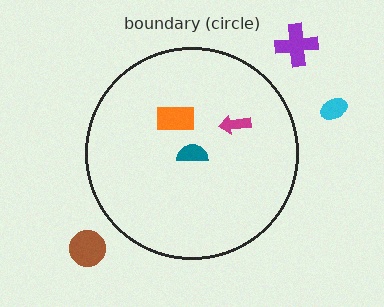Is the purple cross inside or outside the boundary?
Outside.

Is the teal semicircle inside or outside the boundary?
Inside.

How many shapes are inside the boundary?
3 inside, 3 outside.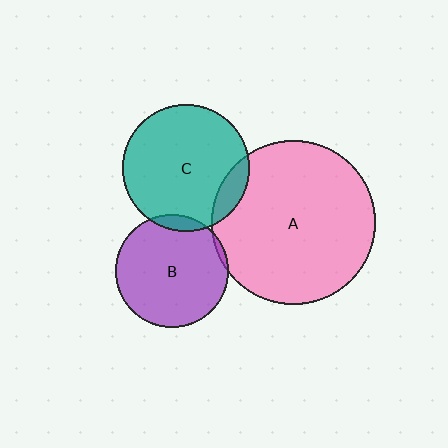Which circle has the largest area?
Circle A (pink).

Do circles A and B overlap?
Yes.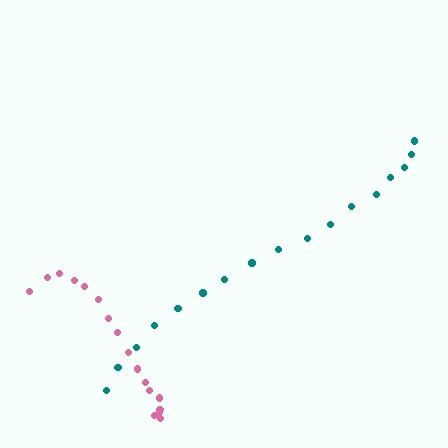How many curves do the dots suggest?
There are 2 distinct paths.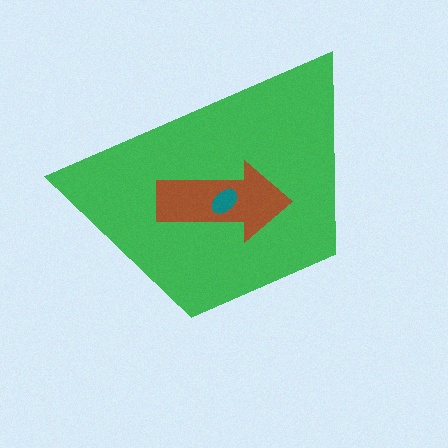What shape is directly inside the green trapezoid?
The brown arrow.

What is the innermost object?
The teal ellipse.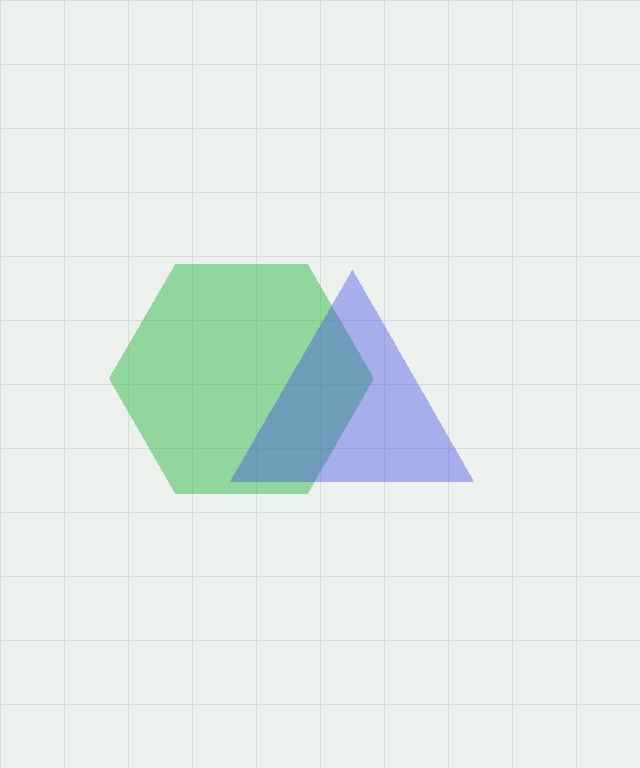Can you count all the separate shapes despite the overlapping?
Yes, there are 2 separate shapes.